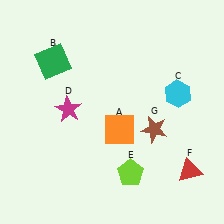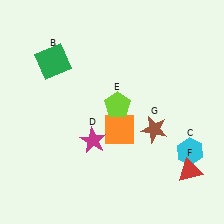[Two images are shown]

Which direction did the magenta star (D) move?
The magenta star (D) moved down.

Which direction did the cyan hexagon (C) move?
The cyan hexagon (C) moved down.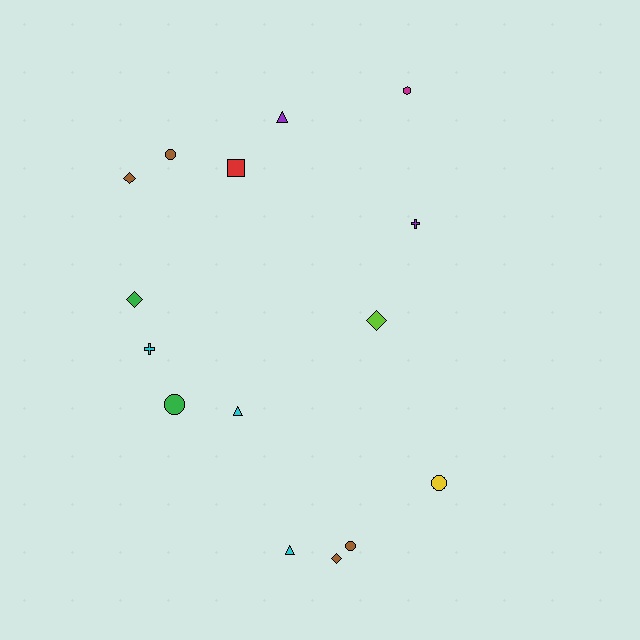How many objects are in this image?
There are 15 objects.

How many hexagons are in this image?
There is 1 hexagon.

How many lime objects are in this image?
There is 1 lime object.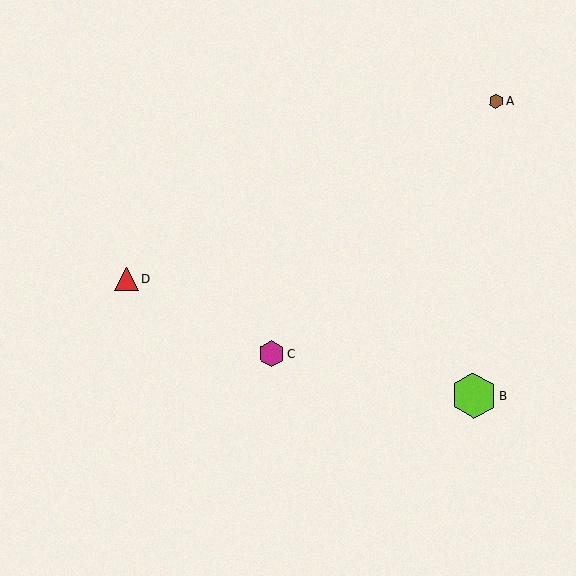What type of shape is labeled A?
Shape A is a brown hexagon.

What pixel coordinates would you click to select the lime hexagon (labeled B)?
Click at (474, 396) to select the lime hexagon B.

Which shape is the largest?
The lime hexagon (labeled B) is the largest.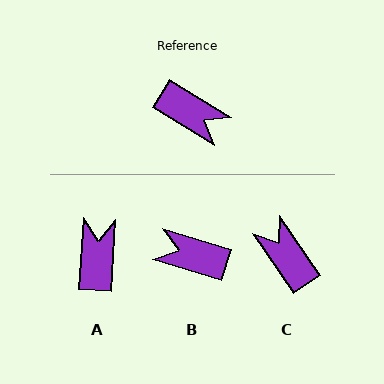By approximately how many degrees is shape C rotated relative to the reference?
Approximately 156 degrees counter-clockwise.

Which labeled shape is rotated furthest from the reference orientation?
B, about 166 degrees away.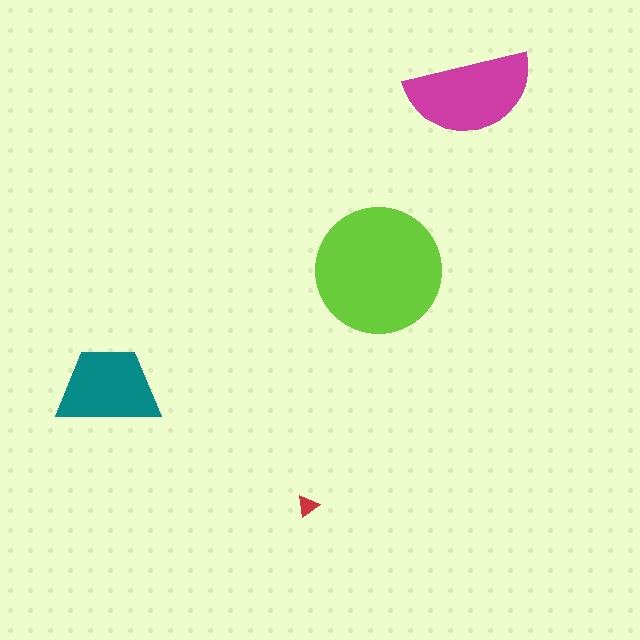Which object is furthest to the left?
The teal trapezoid is leftmost.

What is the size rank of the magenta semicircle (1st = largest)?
2nd.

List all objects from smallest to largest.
The red triangle, the teal trapezoid, the magenta semicircle, the lime circle.